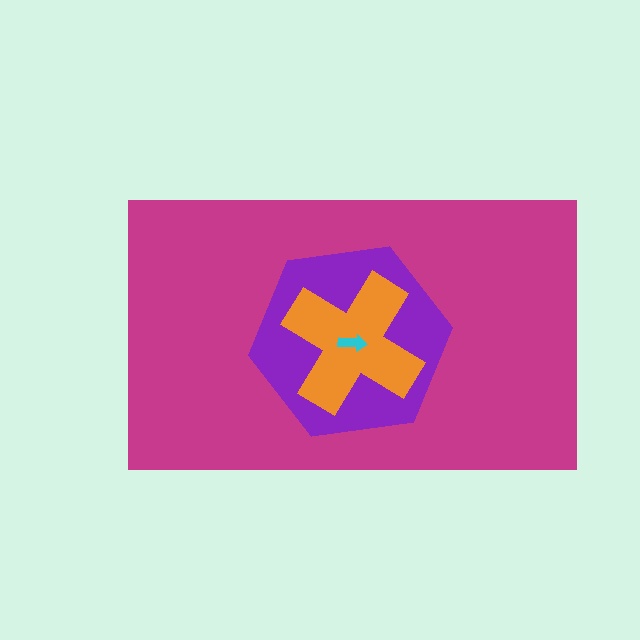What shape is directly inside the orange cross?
The cyan arrow.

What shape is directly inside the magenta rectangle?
The purple hexagon.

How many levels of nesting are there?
4.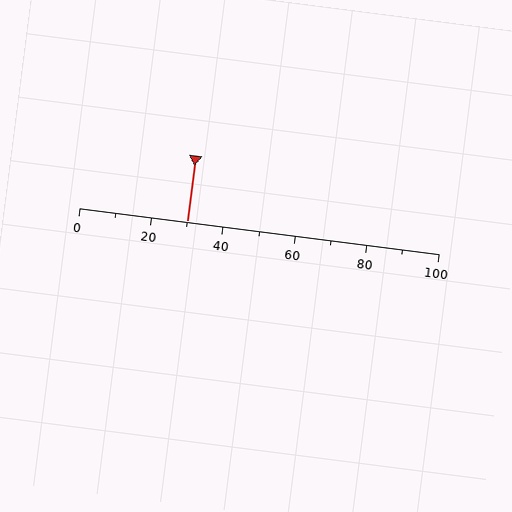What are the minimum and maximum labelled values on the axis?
The axis runs from 0 to 100.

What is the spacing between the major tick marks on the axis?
The major ticks are spaced 20 apart.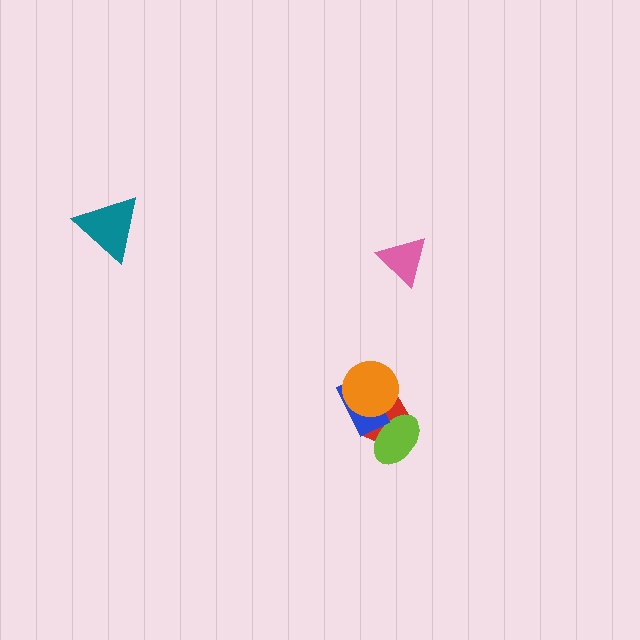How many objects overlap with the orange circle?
2 objects overlap with the orange circle.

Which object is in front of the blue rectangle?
The orange circle is in front of the blue rectangle.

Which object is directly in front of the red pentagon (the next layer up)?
The lime ellipse is directly in front of the red pentagon.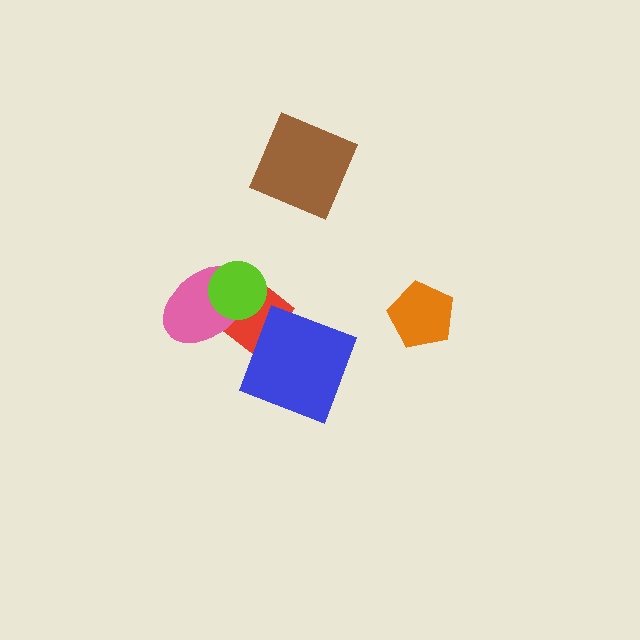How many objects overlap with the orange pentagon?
0 objects overlap with the orange pentagon.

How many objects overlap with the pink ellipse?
2 objects overlap with the pink ellipse.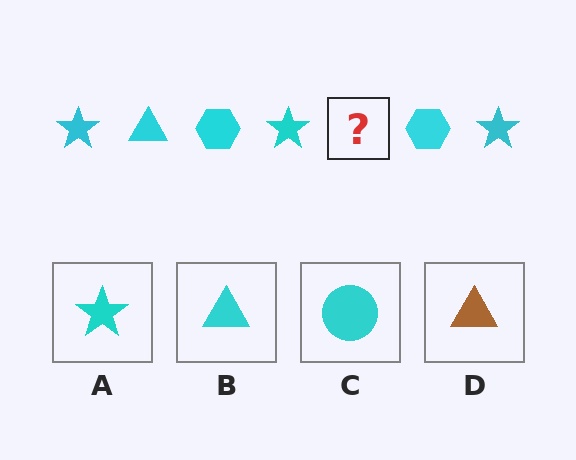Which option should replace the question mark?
Option B.